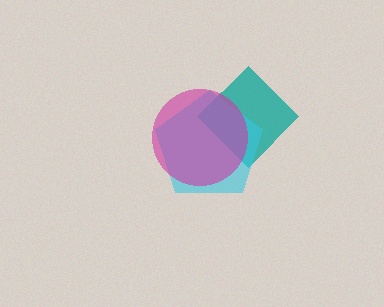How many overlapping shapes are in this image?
There are 3 overlapping shapes in the image.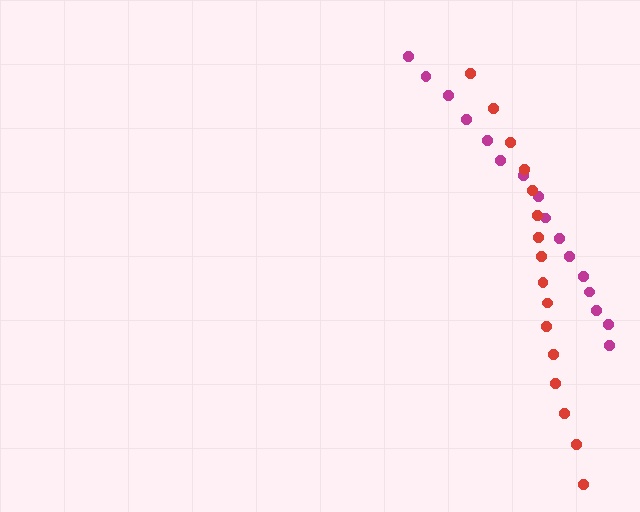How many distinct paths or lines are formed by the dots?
There are 2 distinct paths.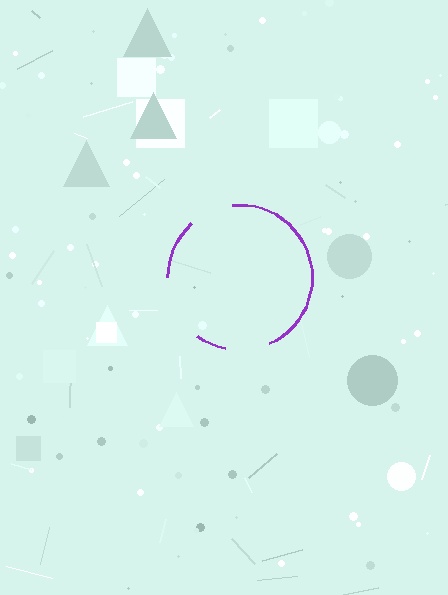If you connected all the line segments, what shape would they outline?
They would outline a circle.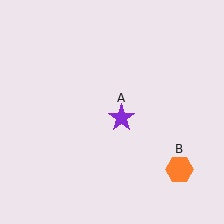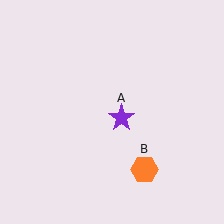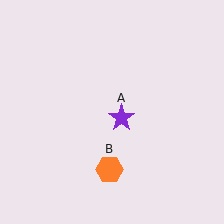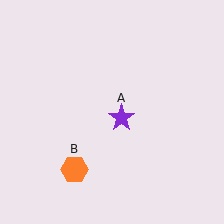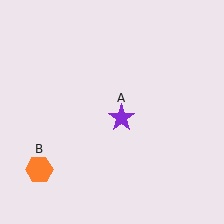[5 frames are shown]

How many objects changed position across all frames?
1 object changed position: orange hexagon (object B).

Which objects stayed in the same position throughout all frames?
Purple star (object A) remained stationary.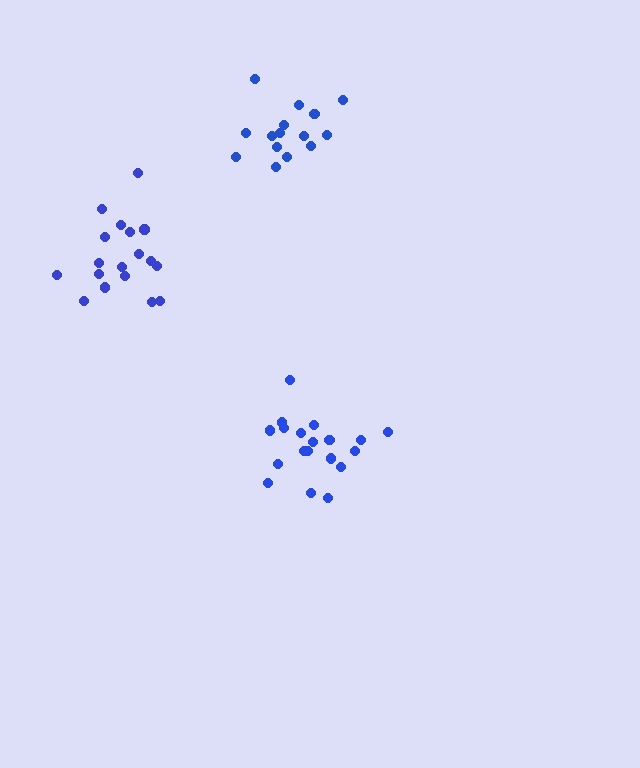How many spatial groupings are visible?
There are 3 spatial groupings.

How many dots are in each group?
Group 1: 19 dots, Group 2: 15 dots, Group 3: 18 dots (52 total).